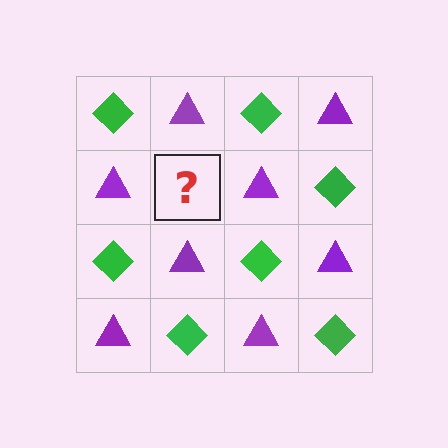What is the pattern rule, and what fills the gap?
The rule is that it alternates green diamond and purple triangle in a checkerboard pattern. The gap should be filled with a green diamond.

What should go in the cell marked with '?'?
The missing cell should contain a green diamond.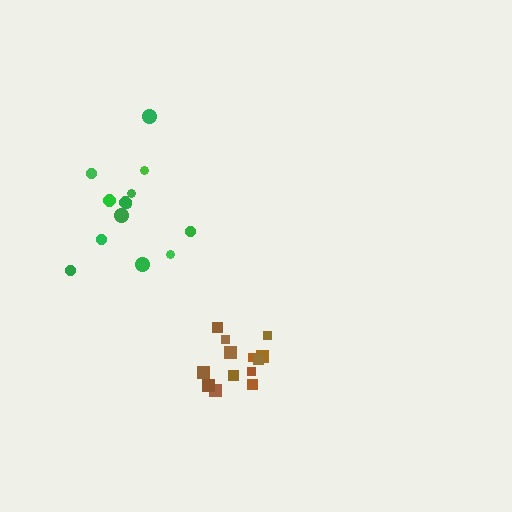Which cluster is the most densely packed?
Brown.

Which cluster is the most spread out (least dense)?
Green.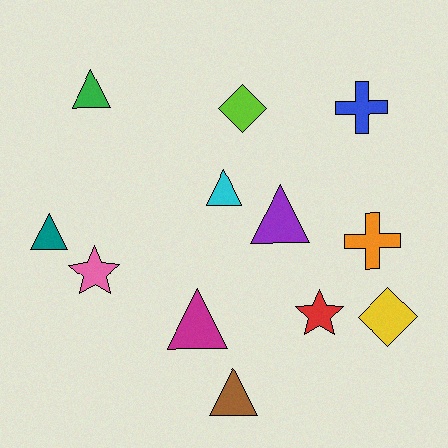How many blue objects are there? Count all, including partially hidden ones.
There is 1 blue object.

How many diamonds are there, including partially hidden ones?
There are 2 diamonds.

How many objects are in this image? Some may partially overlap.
There are 12 objects.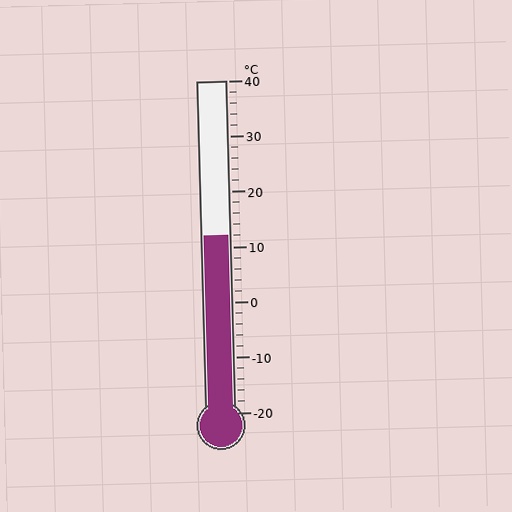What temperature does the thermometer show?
The thermometer shows approximately 12°C.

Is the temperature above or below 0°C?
The temperature is above 0°C.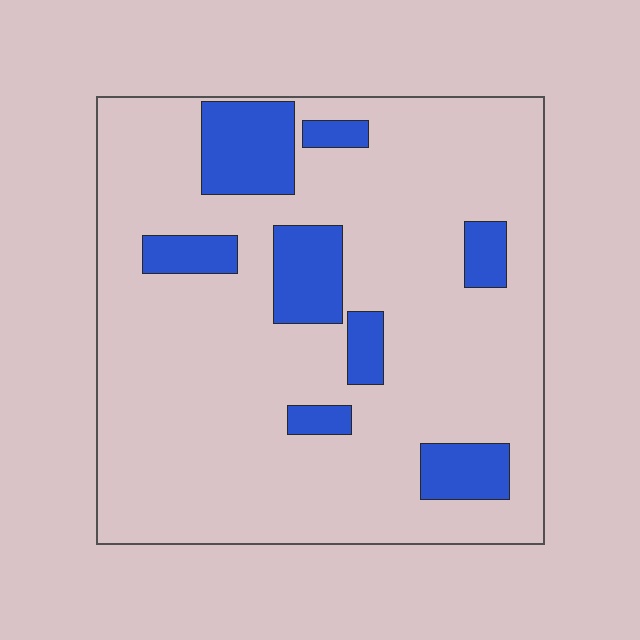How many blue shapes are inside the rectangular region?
8.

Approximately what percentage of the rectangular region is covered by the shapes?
Approximately 15%.